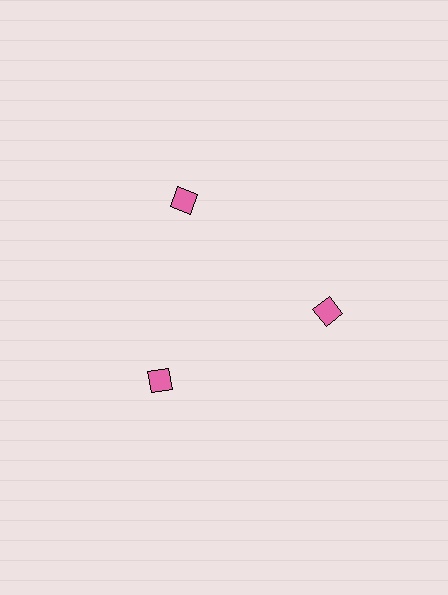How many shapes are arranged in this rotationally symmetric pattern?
There are 3 shapes, arranged in 3 groups of 1.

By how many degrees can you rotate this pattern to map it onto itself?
The pattern maps onto itself every 120 degrees of rotation.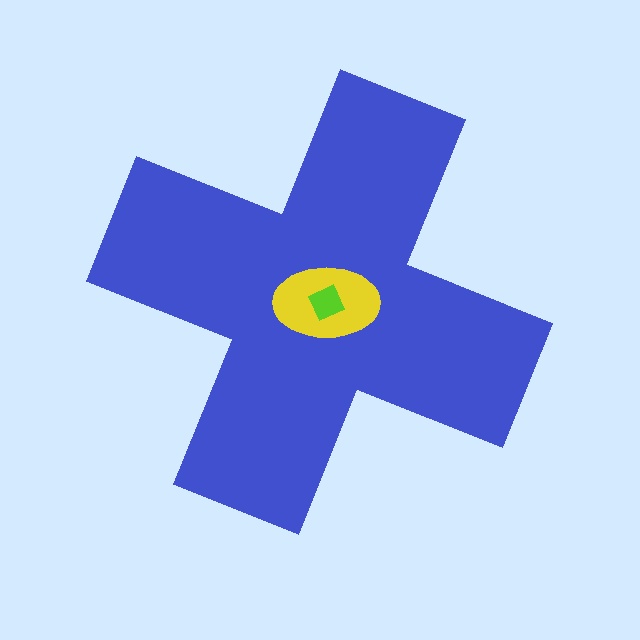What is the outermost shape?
The blue cross.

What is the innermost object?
The lime square.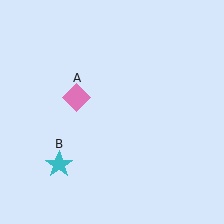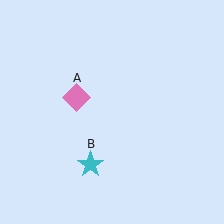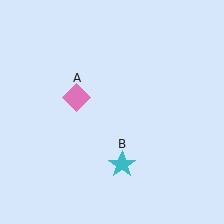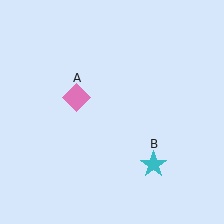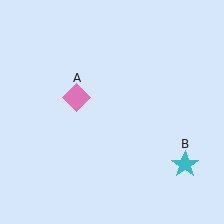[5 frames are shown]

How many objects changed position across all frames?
1 object changed position: cyan star (object B).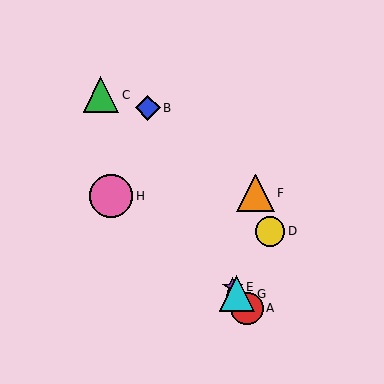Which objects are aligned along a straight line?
Objects A, C, E, G are aligned along a straight line.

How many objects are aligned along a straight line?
4 objects (A, C, E, G) are aligned along a straight line.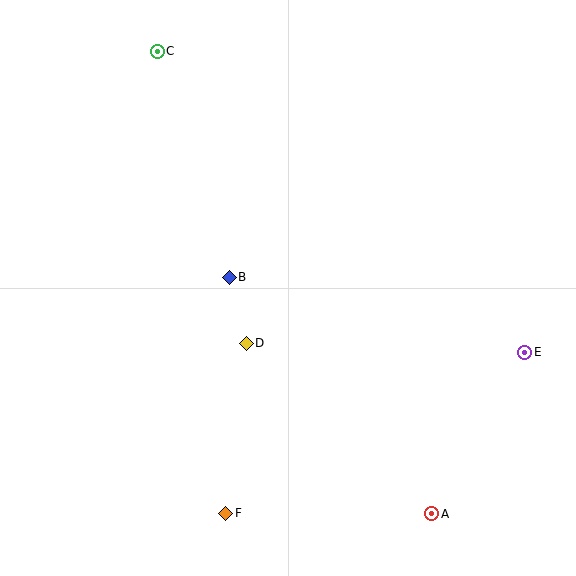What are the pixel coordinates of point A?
Point A is at (432, 514).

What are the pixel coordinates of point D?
Point D is at (246, 343).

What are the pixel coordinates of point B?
Point B is at (229, 277).